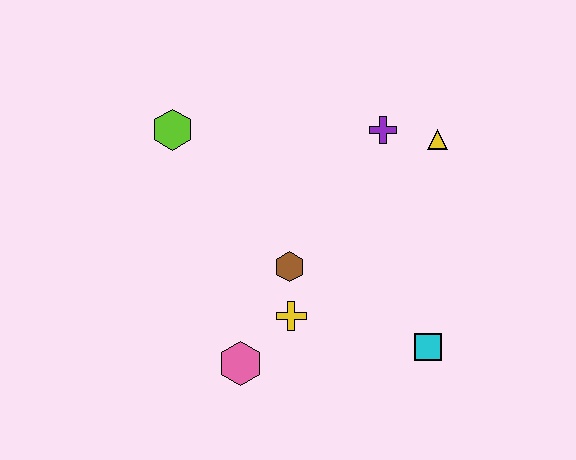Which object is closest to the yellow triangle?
The purple cross is closest to the yellow triangle.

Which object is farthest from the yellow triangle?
The pink hexagon is farthest from the yellow triangle.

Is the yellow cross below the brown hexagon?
Yes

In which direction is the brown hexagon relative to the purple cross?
The brown hexagon is below the purple cross.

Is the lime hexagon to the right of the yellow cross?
No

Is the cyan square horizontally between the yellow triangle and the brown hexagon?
Yes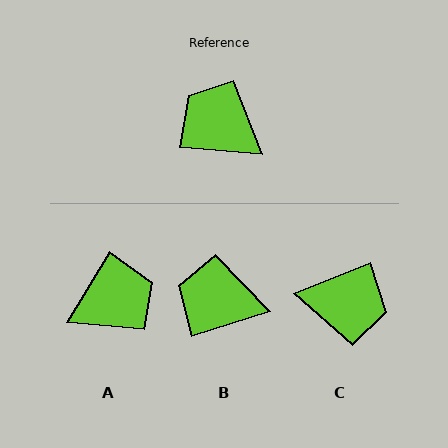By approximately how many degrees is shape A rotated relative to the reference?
Approximately 117 degrees clockwise.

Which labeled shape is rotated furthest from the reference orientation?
C, about 153 degrees away.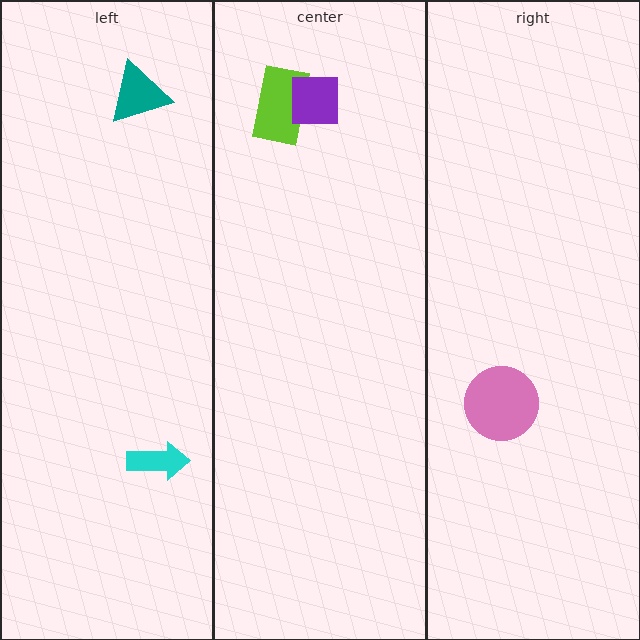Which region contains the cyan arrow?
The left region.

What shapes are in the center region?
The lime rectangle, the purple square.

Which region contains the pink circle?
The right region.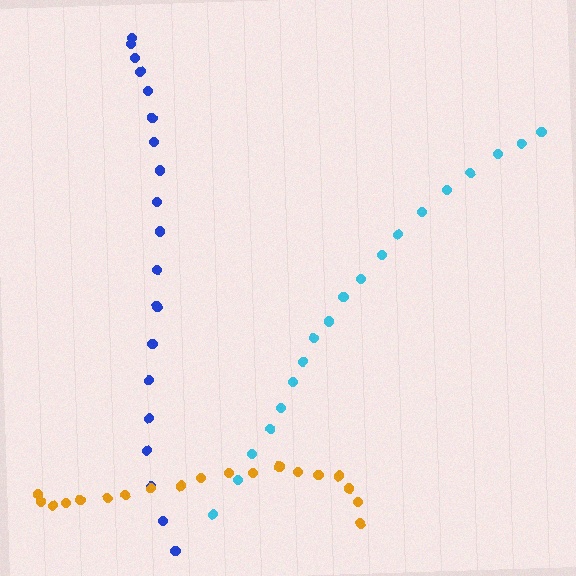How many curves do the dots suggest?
There are 3 distinct paths.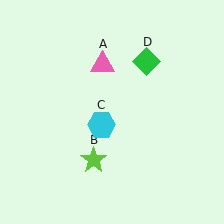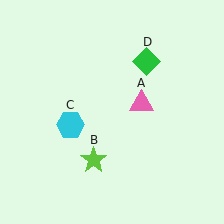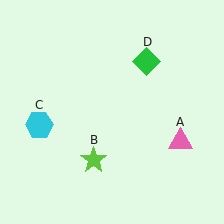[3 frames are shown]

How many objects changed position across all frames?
2 objects changed position: pink triangle (object A), cyan hexagon (object C).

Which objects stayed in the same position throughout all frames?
Lime star (object B) and green diamond (object D) remained stationary.